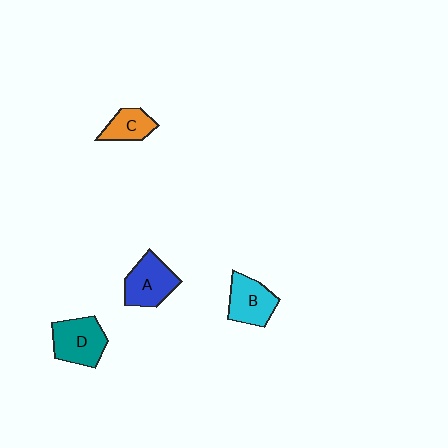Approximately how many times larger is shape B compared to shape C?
Approximately 1.4 times.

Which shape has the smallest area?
Shape C (orange).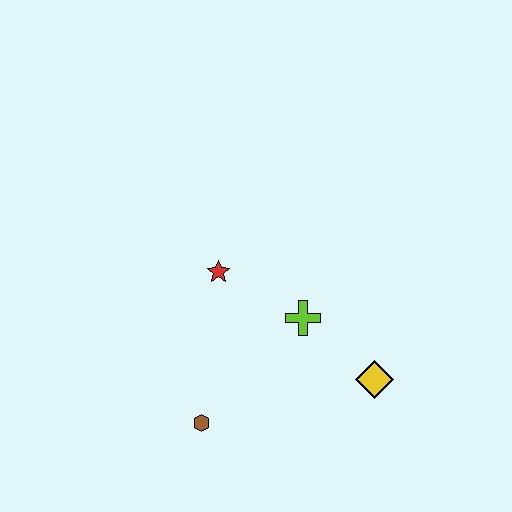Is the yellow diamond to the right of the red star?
Yes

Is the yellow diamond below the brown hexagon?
No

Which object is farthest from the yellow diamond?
The red star is farthest from the yellow diamond.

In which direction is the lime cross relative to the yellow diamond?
The lime cross is to the left of the yellow diamond.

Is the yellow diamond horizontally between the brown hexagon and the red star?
No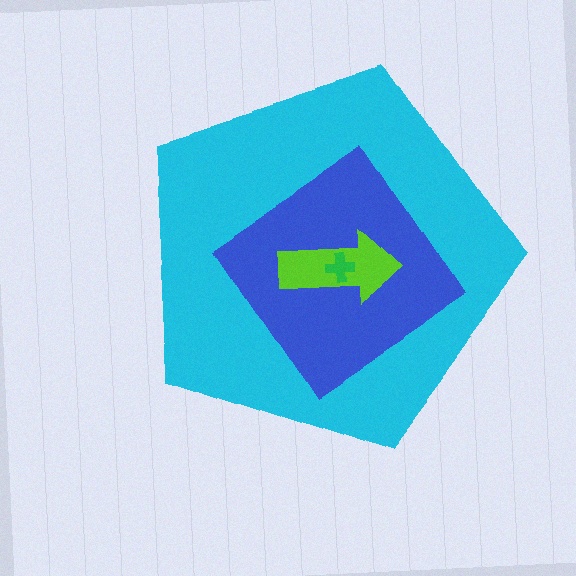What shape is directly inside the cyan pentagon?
The blue diamond.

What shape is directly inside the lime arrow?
The green cross.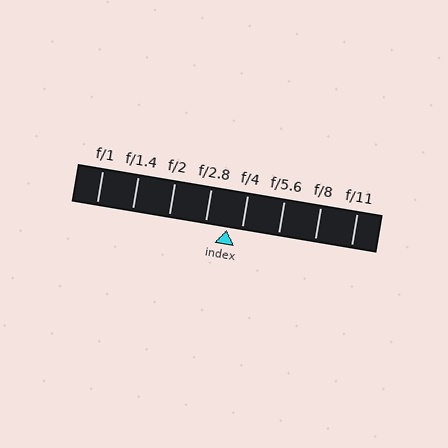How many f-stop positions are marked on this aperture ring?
There are 8 f-stop positions marked.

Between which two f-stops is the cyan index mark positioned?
The index mark is between f/2.8 and f/4.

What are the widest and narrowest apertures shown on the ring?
The widest aperture shown is f/1 and the narrowest is f/11.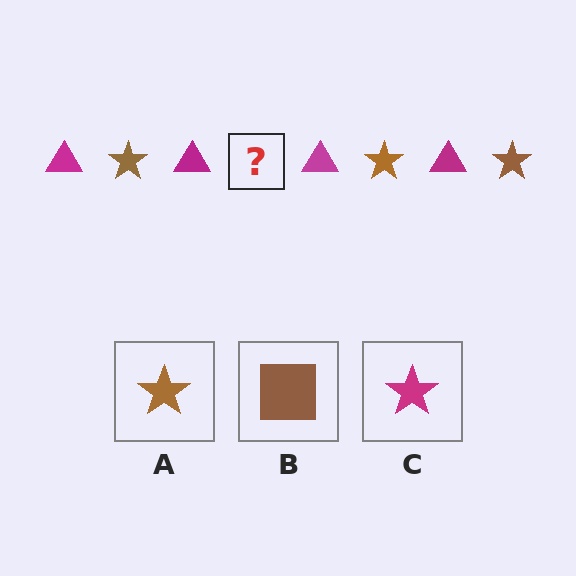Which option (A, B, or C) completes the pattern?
A.